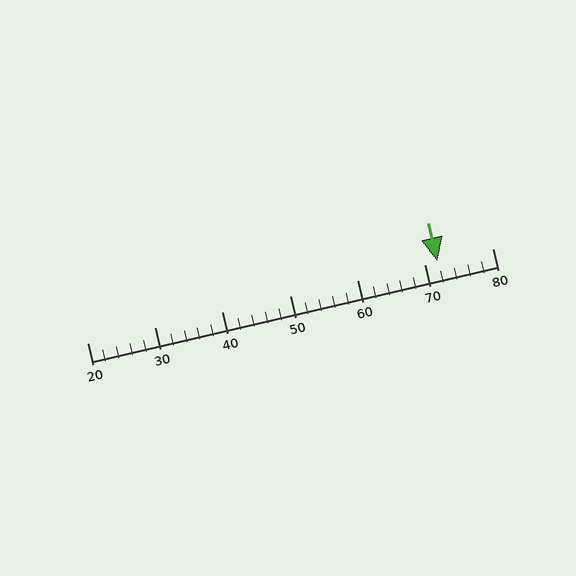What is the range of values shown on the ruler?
The ruler shows values from 20 to 80.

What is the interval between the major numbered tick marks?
The major tick marks are spaced 10 units apart.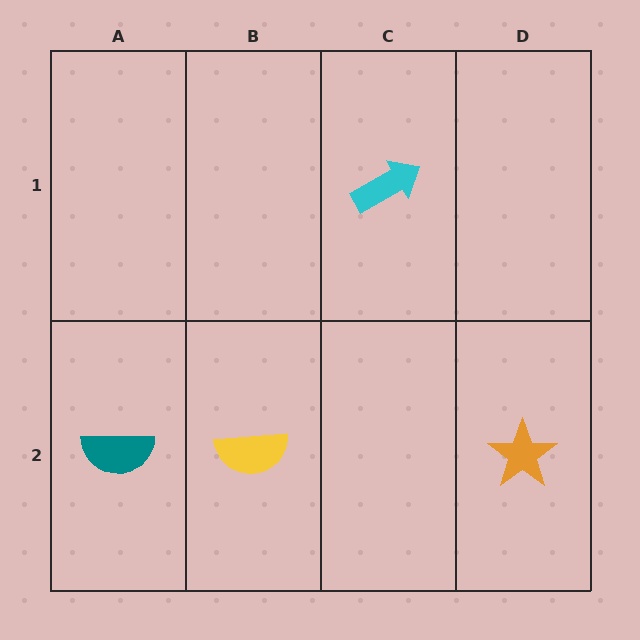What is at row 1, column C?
A cyan arrow.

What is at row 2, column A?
A teal semicircle.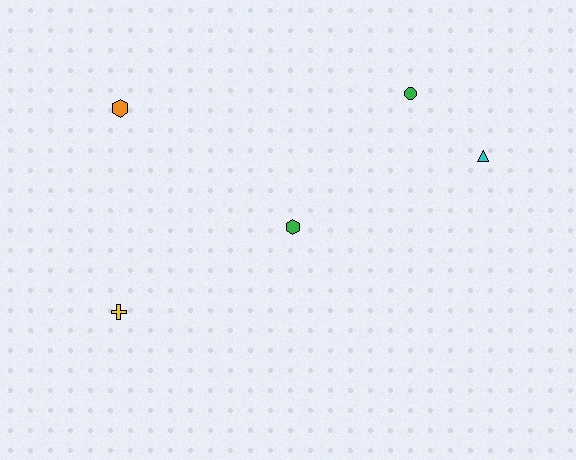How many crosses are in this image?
There is 1 cross.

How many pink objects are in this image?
There are no pink objects.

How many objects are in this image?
There are 5 objects.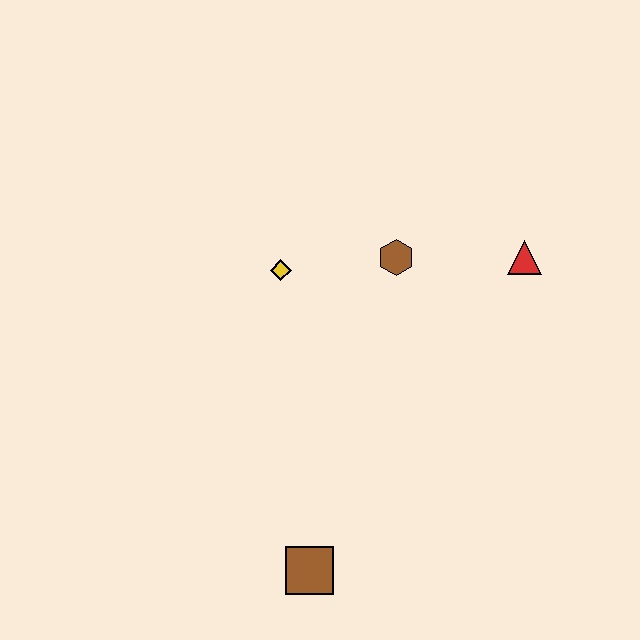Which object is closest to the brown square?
The yellow diamond is closest to the brown square.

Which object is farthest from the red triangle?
The brown square is farthest from the red triangle.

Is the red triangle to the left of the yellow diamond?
No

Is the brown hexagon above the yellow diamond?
Yes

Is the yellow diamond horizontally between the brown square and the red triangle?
No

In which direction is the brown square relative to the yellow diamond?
The brown square is below the yellow diamond.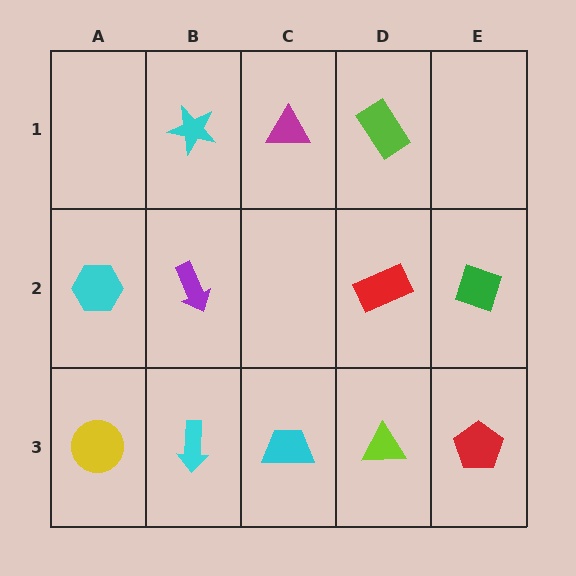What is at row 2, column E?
A green diamond.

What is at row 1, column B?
A cyan star.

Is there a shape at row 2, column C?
No, that cell is empty.